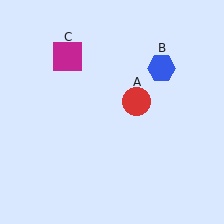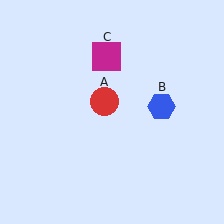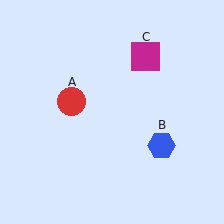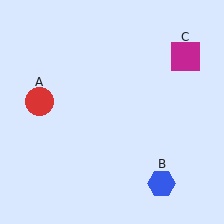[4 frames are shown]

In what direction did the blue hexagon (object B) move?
The blue hexagon (object B) moved down.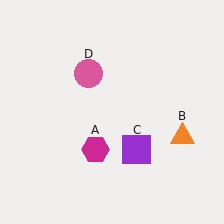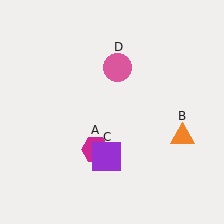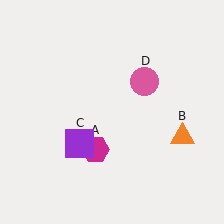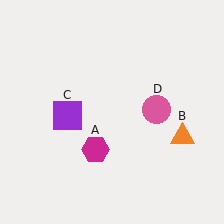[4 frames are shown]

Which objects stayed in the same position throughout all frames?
Magenta hexagon (object A) and orange triangle (object B) remained stationary.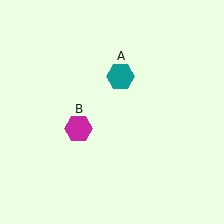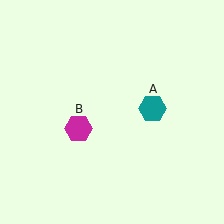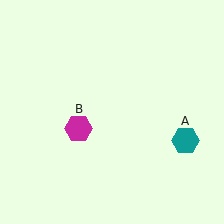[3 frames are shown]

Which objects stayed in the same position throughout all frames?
Magenta hexagon (object B) remained stationary.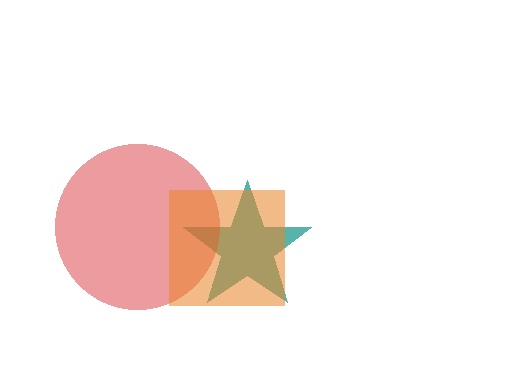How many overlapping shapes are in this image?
There are 3 overlapping shapes in the image.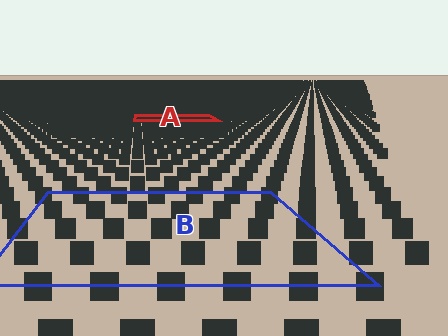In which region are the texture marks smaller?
The texture marks are smaller in region A, because it is farther away.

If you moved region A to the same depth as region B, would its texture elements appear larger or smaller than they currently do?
They would appear larger. At a closer depth, the same texture elements are projected at a bigger on-screen size.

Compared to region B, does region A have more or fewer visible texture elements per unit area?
Region A has more texture elements per unit area — they are packed more densely because it is farther away.